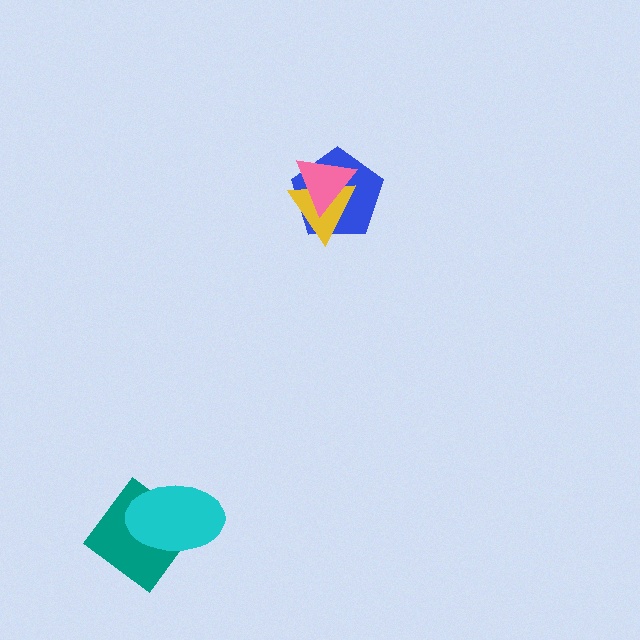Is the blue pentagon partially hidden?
Yes, it is partially covered by another shape.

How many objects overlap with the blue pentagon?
2 objects overlap with the blue pentagon.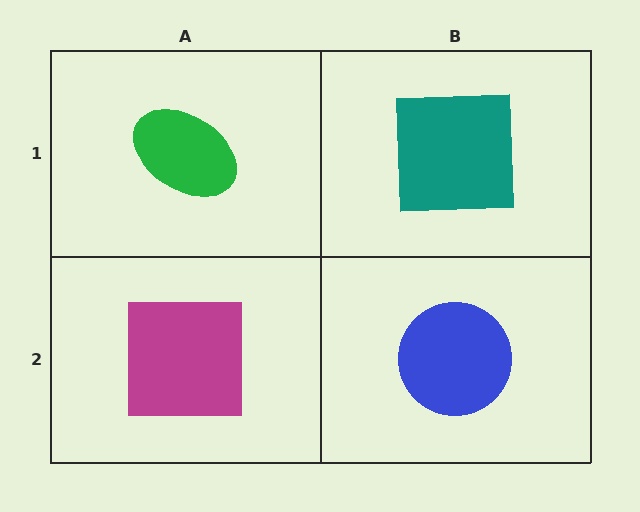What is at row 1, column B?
A teal square.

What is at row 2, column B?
A blue circle.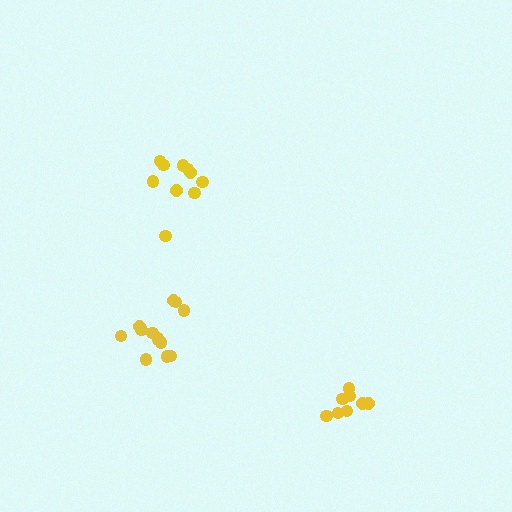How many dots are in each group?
Group 1: 10 dots, Group 2: 13 dots, Group 3: 8 dots (31 total).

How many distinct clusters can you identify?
There are 3 distinct clusters.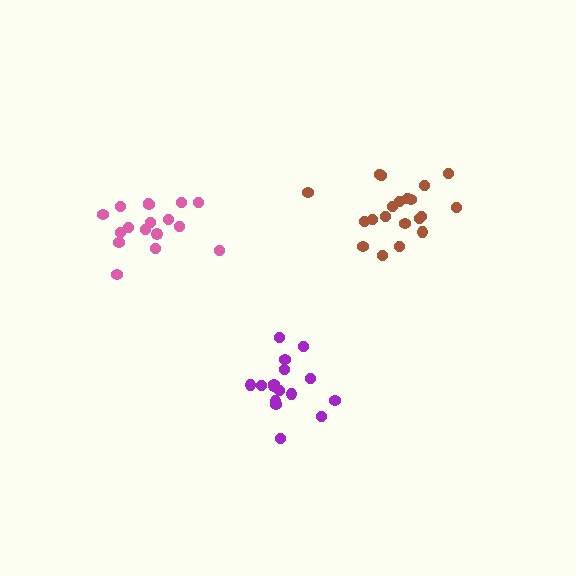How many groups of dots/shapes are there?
There are 3 groups.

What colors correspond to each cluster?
The clusters are colored: pink, brown, purple.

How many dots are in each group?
Group 1: 17 dots, Group 2: 20 dots, Group 3: 16 dots (53 total).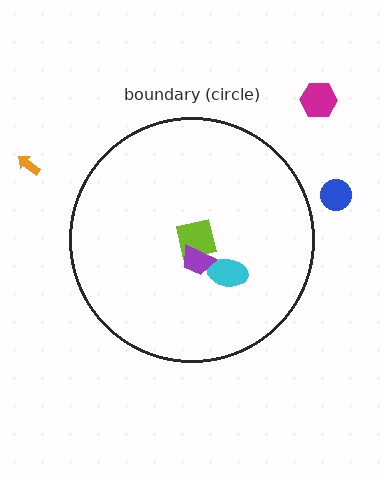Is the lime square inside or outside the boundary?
Inside.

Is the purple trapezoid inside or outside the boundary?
Inside.